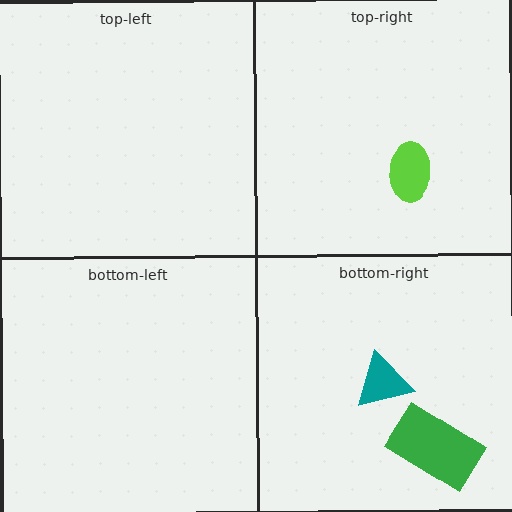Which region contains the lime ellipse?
The top-right region.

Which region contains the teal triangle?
The bottom-right region.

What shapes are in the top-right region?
The lime ellipse.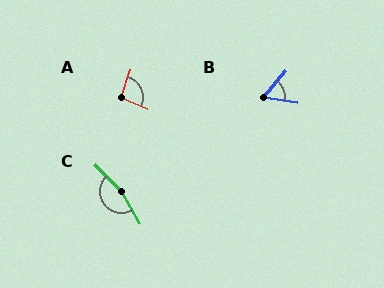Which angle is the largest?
C, at approximately 165 degrees.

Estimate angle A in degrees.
Approximately 95 degrees.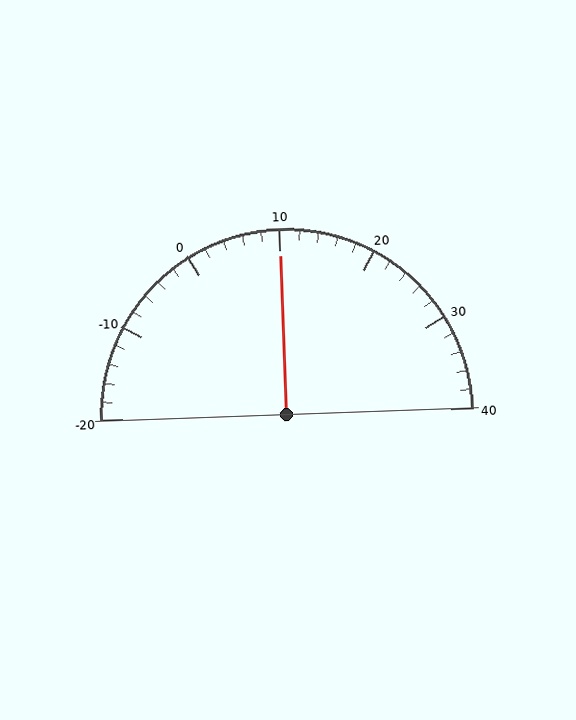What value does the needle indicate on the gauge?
The needle indicates approximately 10.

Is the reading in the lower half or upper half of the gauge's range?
The reading is in the upper half of the range (-20 to 40).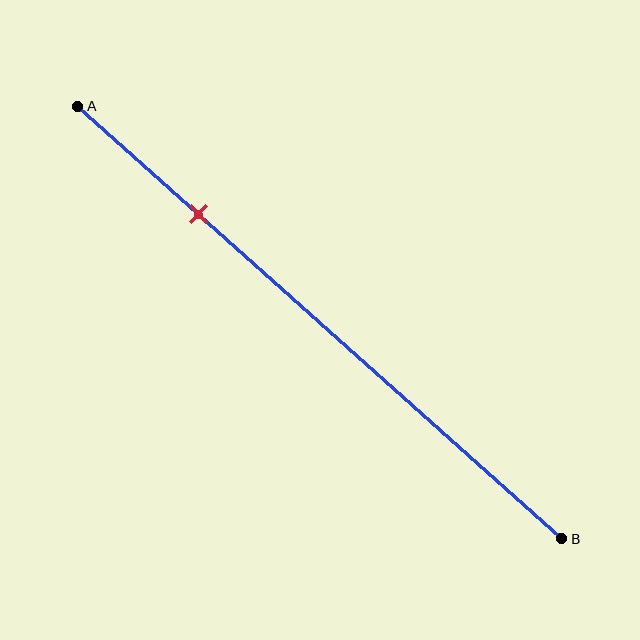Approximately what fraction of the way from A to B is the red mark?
The red mark is approximately 25% of the way from A to B.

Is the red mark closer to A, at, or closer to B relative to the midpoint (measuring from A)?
The red mark is closer to point A than the midpoint of segment AB.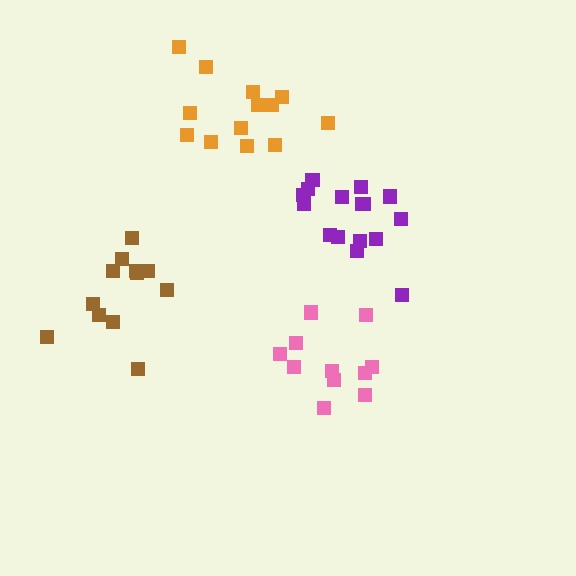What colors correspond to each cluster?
The clusters are colored: orange, brown, pink, purple.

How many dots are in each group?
Group 1: 13 dots, Group 2: 12 dots, Group 3: 11 dots, Group 4: 16 dots (52 total).